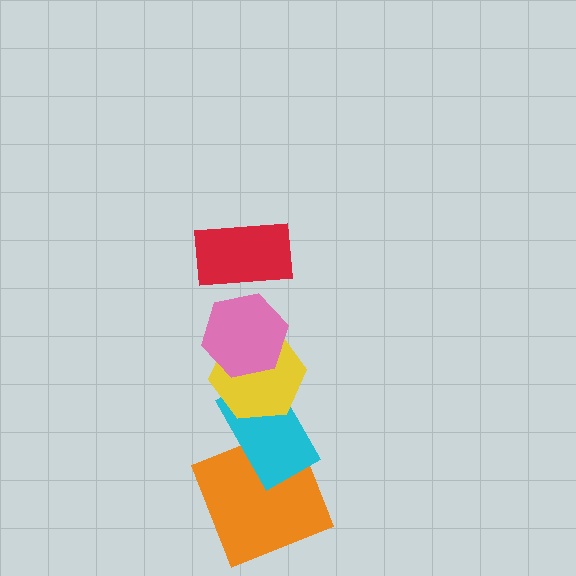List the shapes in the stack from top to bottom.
From top to bottom: the red rectangle, the pink hexagon, the yellow hexagon, the cyan rectangle, the orange square.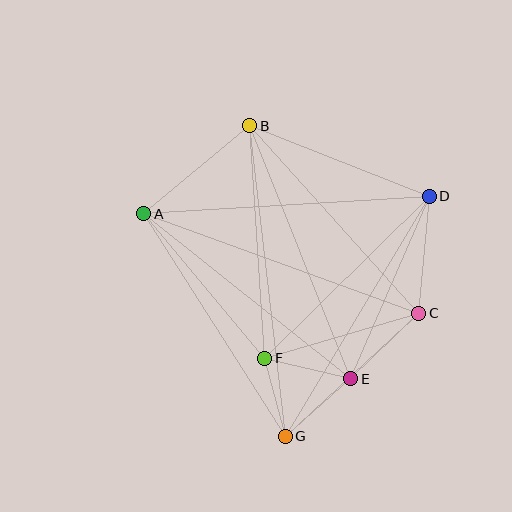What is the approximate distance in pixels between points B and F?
The distance between B and F is approximately 233 pixels.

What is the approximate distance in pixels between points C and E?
The distance between C and E is approximately 95 pixels.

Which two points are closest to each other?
Points F and G are closest to each other.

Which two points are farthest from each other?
Points B and G are farthest from each other.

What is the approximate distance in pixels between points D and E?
The distance between D and E is approximately 199 pixels.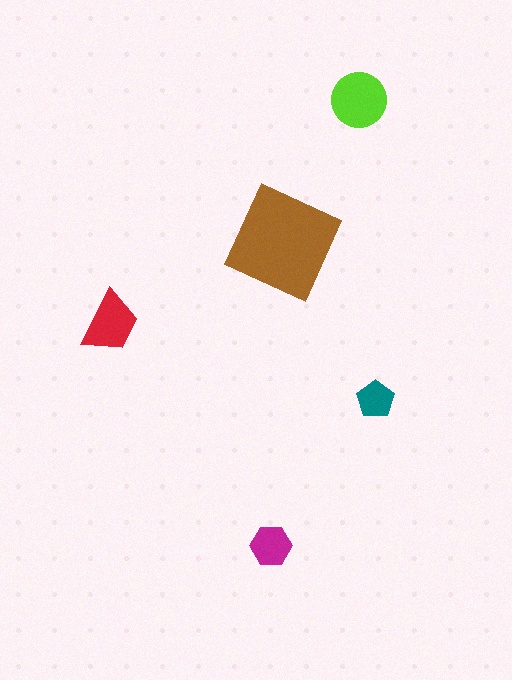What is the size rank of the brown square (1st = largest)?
1st.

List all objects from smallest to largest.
The teal pentagon, the magenta hexagon, the red trapezoid, the lime circle, the brown square.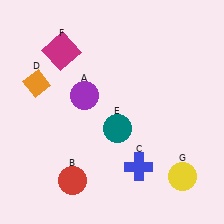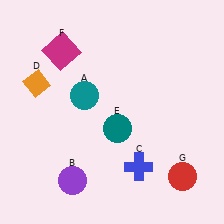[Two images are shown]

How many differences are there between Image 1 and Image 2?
There are 3 differences between the two images.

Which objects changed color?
A changed from purple to teal. B changed from red to purple. G changed from yellow to red.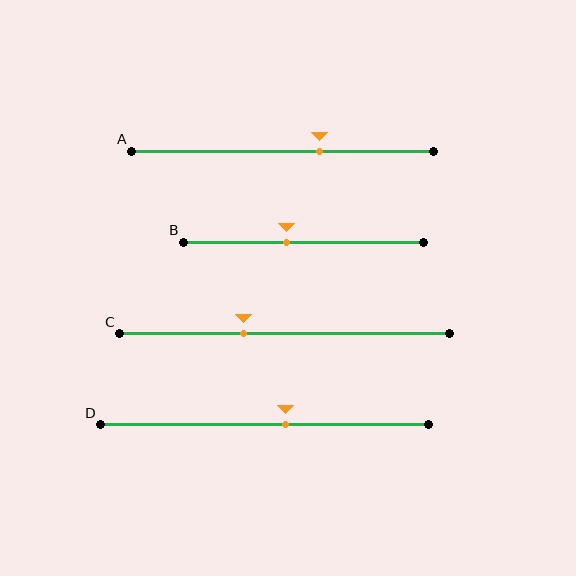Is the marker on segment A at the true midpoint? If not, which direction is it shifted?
No, the marker on segment A is shifted to the right by about 12% of the segment length.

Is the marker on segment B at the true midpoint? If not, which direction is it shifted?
No, the marker on segment B is shifted to the left by about 7% of the segment length.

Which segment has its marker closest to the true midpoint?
Segment D has its marker closest to the true midpoint.